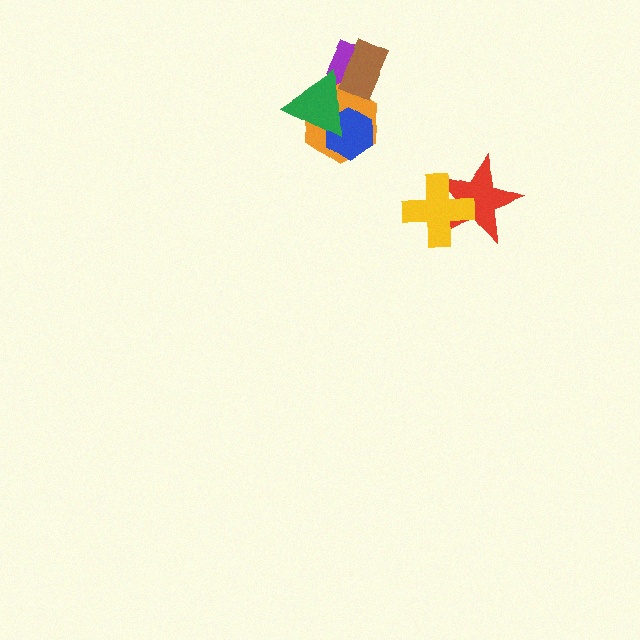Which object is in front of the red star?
The yellow cross is in front of the red star.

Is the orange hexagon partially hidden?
Yes, it is partially covered by another shape.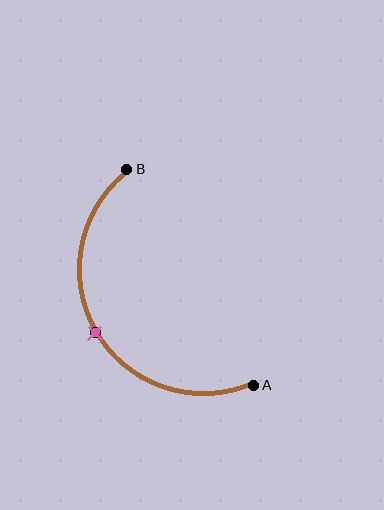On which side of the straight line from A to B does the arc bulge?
The arc bulges to the left of the straight line connecting A and B.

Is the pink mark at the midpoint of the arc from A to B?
Yes. The pink mark lies on the arc at equal arc-length from both A and B — it is the arc midpoint.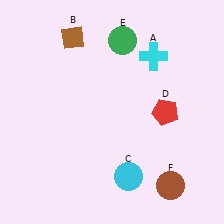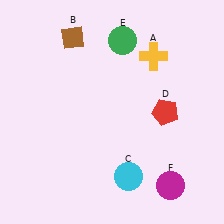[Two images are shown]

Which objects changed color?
A changed from cyan to yellow. F changed from brown to magenta.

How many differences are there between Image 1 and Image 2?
There are 2 differences between the two images.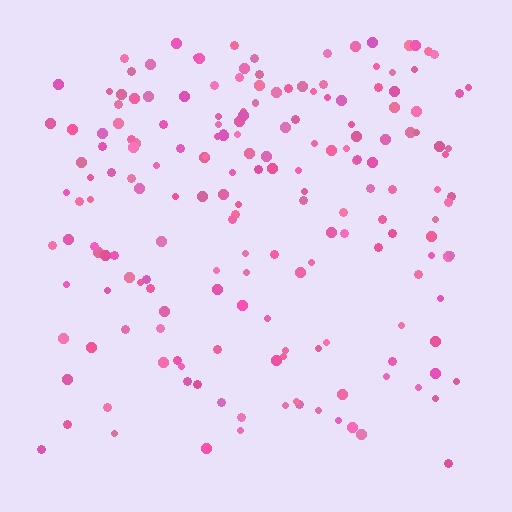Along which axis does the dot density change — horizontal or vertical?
Vertical.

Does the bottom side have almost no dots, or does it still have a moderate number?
Still a moderate number, just noticeably fewer than the top.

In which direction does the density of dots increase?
From bottom to top, with the top side densest.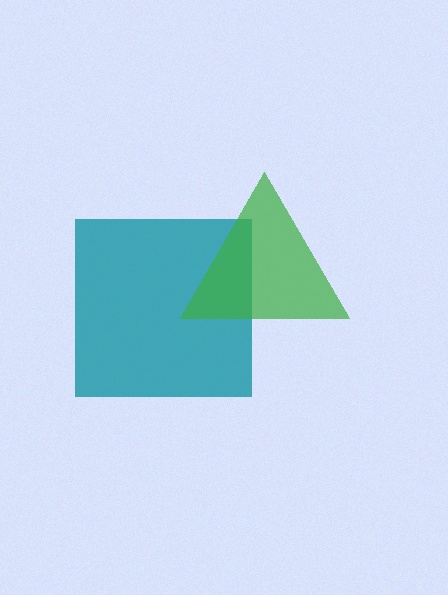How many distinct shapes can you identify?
There are 2 distinct shapes: a teal square, a green triangle.